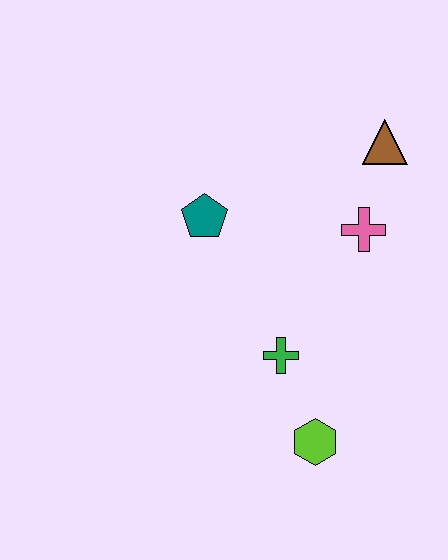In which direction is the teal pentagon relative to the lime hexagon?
The teal pentagon is above the lime hexagon.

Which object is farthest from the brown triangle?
The lime hexagon is farthest from the brown triangle.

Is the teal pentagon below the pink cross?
No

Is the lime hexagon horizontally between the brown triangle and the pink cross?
No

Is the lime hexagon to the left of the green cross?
No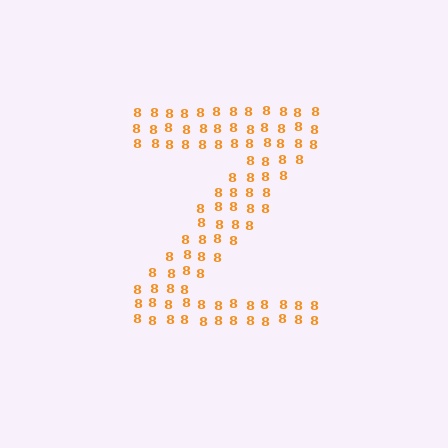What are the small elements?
The small elements are digit 8's.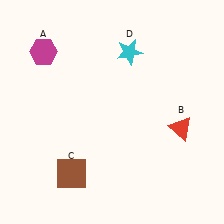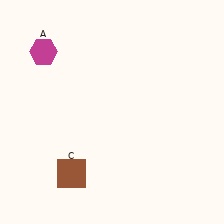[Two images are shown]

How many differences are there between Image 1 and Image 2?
There are 2 differences between the two images.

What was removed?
The cyan star (D), the red triangle (B) were removed in Image 2.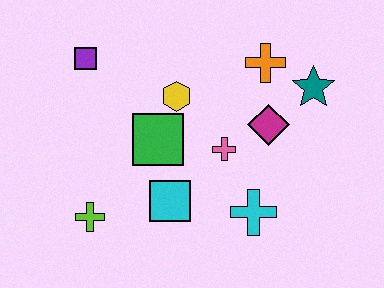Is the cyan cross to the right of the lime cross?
Yes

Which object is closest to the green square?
The yellow hexagon is closest to the green square.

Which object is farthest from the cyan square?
The teal star is farthest from the cyan square.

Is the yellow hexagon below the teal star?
Yes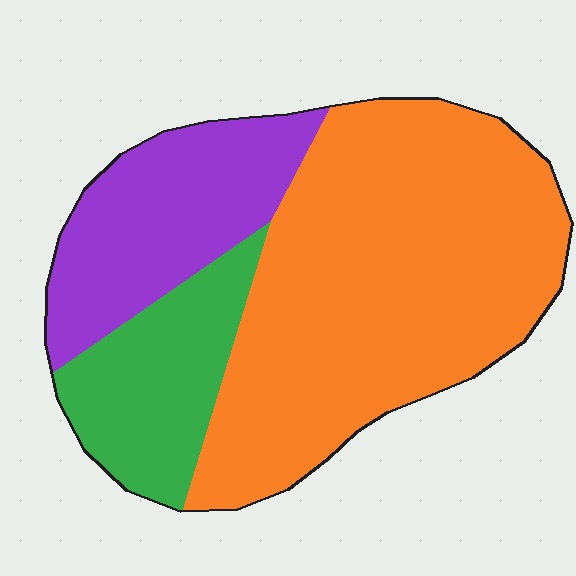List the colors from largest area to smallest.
From largest to smallest: orange, purple, green.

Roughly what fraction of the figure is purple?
Purple takes up about one quarter (1/4) of the figure.